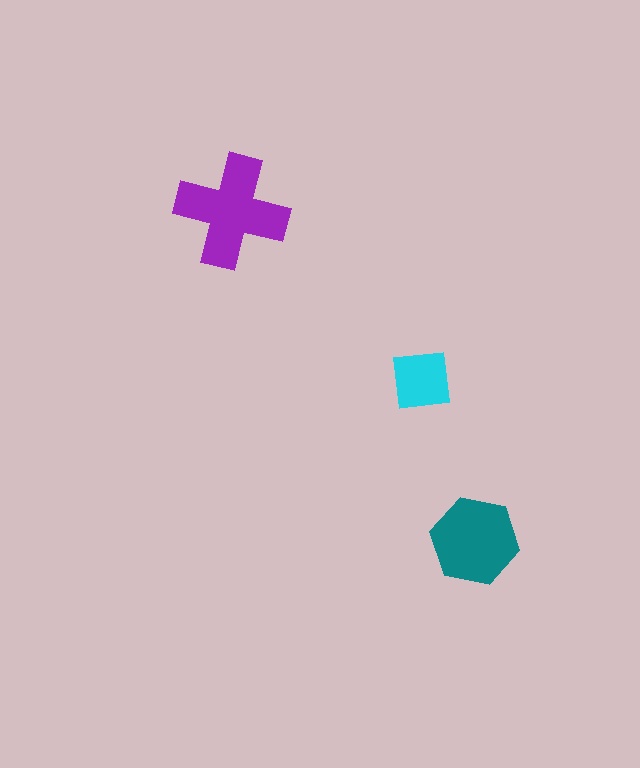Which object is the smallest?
The cyan square.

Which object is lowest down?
The teal hexagon is bottommost.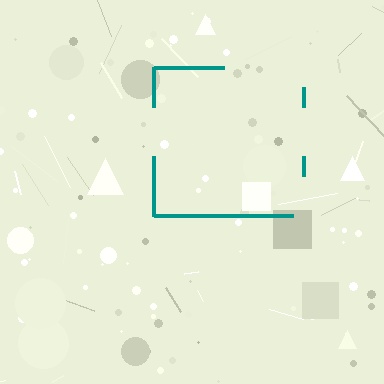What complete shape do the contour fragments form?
The contour fragments form a square.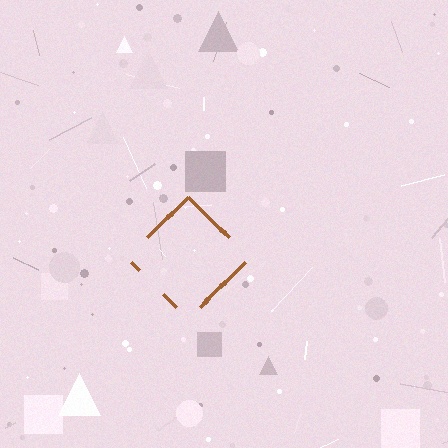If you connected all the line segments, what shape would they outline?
They would outline a diamond.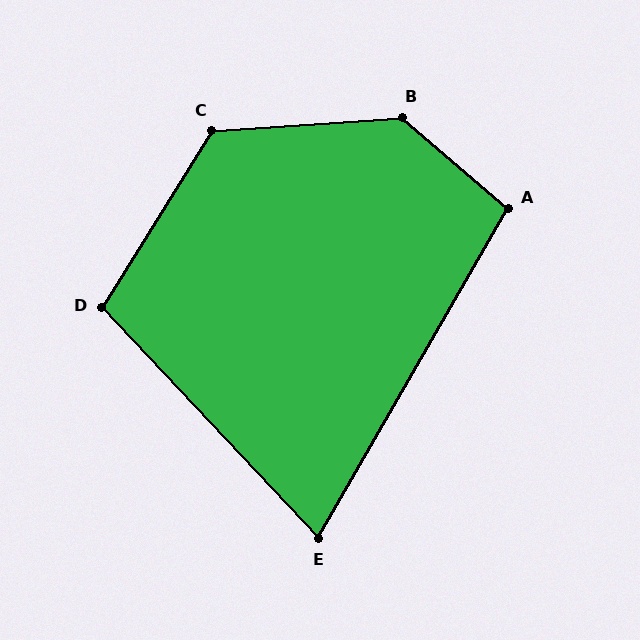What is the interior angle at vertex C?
Approximately 126 degrees (obtuse).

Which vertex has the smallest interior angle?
E, at approximately 73 degrees.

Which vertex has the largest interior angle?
B, at approximately 135 degrees.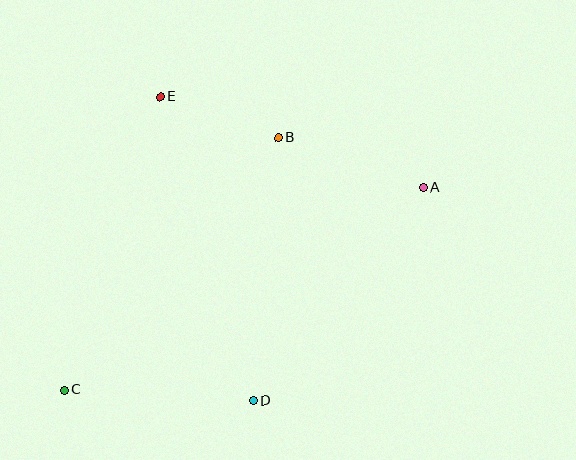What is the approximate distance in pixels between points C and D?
The distance between C and D is approximately 189 pixels.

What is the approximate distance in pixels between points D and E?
The distance between D and E is approximately 318 pixels.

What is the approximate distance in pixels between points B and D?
The distance between B and D is approximately 265 pixels.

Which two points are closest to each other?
Points B and E are closest to each other.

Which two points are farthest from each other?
Points A and C are farthest from each other.